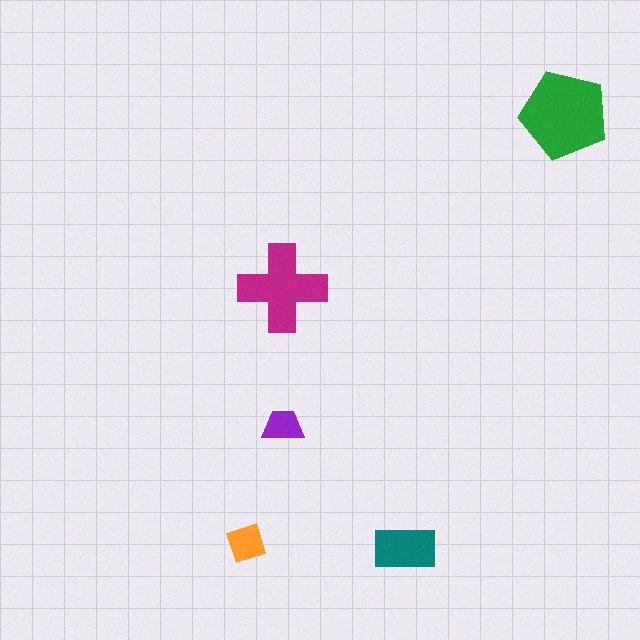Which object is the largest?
The green pentagon.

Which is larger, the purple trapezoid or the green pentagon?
The green pentagon.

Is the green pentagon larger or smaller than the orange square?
Larger.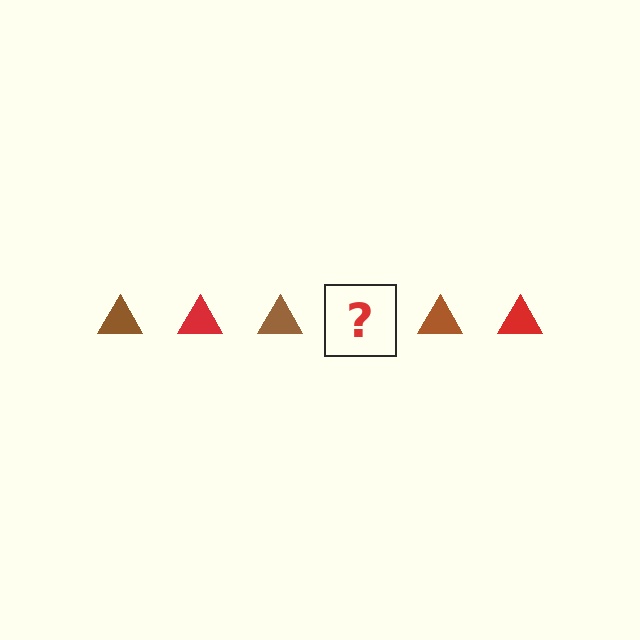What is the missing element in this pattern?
The missing element is a red triangle.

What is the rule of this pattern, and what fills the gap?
The rule is that the pattern cycles through brown, red triangles. The gap should be filled with a red triangle.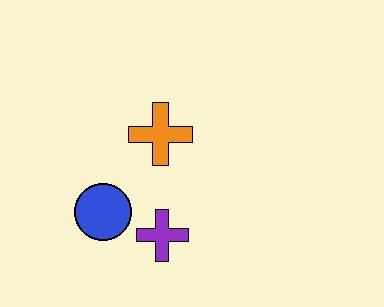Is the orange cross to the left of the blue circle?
No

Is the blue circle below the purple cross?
No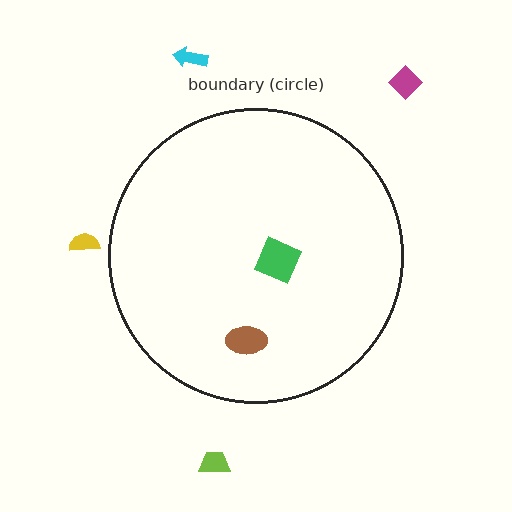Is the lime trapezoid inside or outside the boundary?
Outside.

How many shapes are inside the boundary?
2 inside, 4 outside.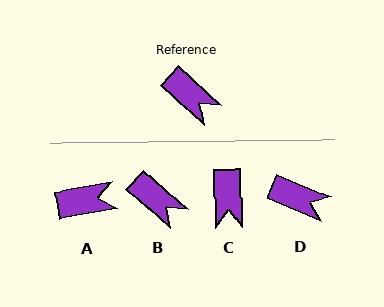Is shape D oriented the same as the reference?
No, it is off by about 20 degrees.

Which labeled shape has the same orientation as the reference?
B.